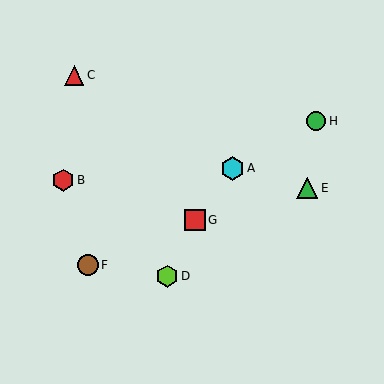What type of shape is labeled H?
Shape H is a green circle.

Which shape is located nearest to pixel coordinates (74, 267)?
The brown circle (labeled F) at (88, 265) is nearest to that location.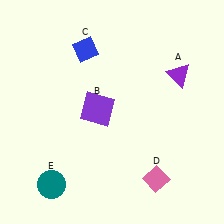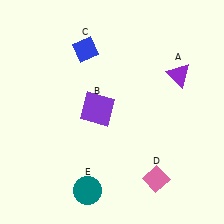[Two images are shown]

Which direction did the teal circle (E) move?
The teal circle (E) moved right.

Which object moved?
The teal circle (E) moved right.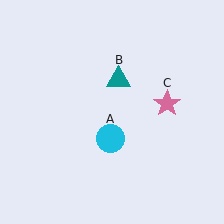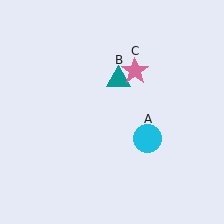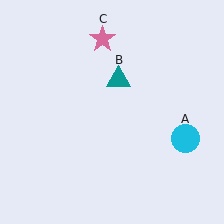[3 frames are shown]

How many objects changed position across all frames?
2 objects changed position: cyan circle (object A), pink star (object C).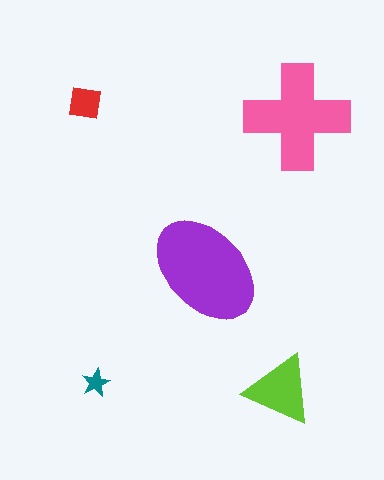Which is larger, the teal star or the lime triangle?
The lime triangle.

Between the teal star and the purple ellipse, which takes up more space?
The purple ellipse.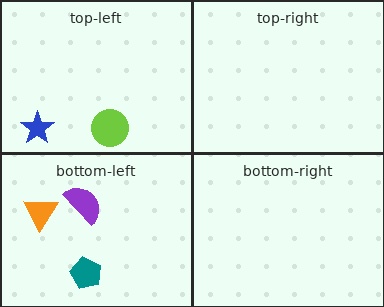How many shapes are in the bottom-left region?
3.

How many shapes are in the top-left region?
2.